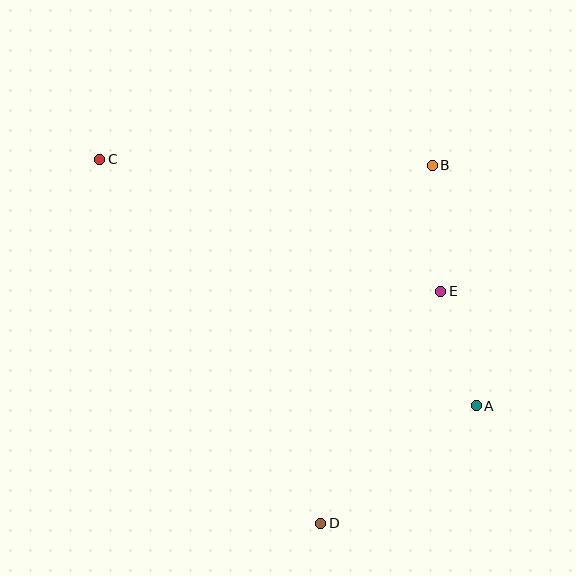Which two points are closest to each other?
Points A and E are closest to each other.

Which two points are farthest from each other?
Points A and C are farthest from each other.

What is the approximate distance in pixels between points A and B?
The distance between A and B is approximately 244 pixels.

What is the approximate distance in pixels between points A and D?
The distance between A and D is approximately 195 pixels.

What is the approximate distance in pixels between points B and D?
The distance between B and D is approximately 375 pixels.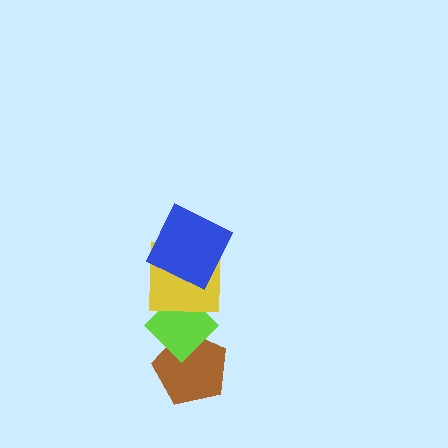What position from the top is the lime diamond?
The lime diamond is 3rd from the top.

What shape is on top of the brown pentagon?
The lime diamond is on top of the brown pentagon.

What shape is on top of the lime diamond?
The yellow square is on top of the lime diamond.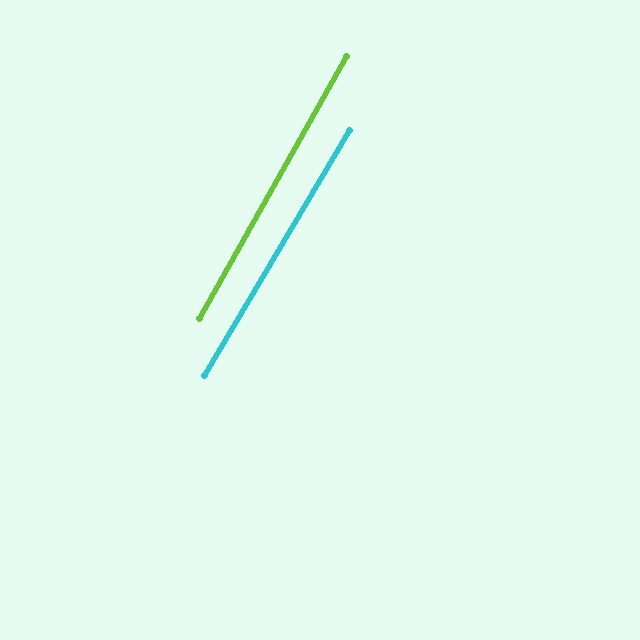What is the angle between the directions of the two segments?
Approximately 1 degree.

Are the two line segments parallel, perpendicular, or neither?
Parallel — their directions differ by only 1.5°.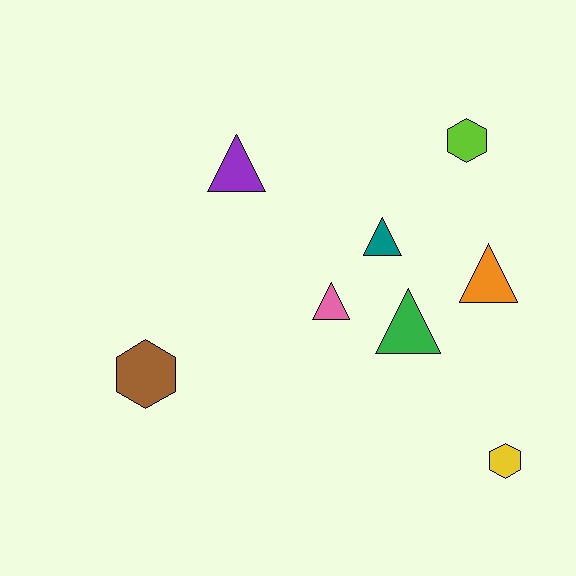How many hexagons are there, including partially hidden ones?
There are 3 hexagons.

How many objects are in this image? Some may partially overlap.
There are 8 objects.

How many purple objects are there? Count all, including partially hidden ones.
There is 1 purple object.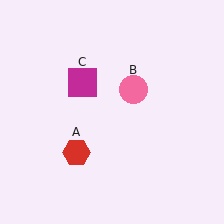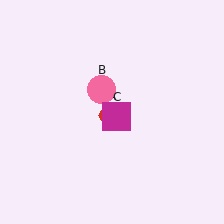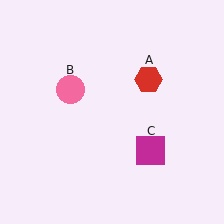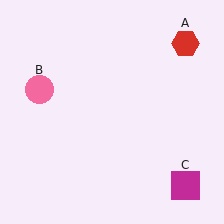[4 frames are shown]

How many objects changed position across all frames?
3 objects changed position: red hexagon (object A), pink circle (object B), magenta square (object C).